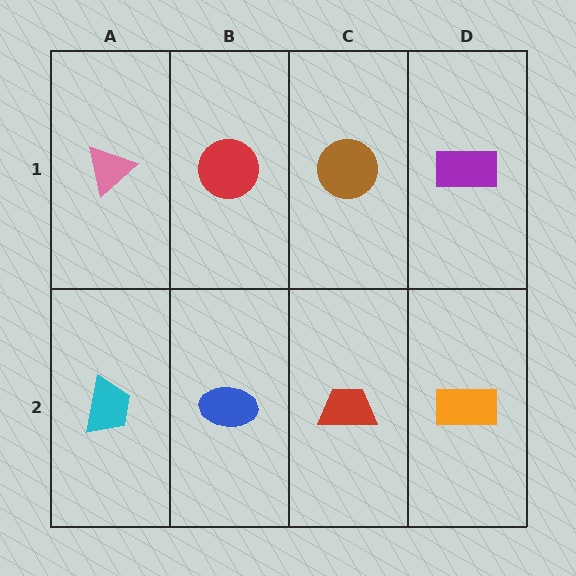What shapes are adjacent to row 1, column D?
An orange rectangle (row 2, column D), a brown circle (row 1, column C).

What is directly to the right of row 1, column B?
A brown circle.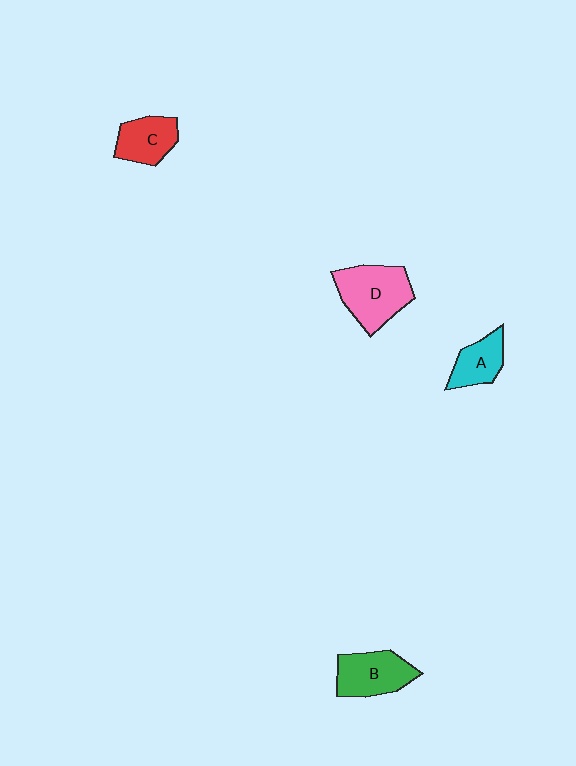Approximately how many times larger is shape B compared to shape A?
Approximately 1.4 times.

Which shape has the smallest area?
Shape A (cyan).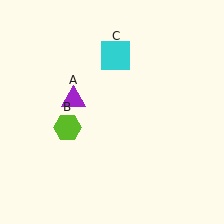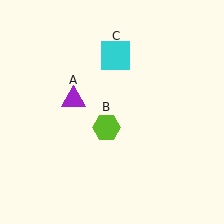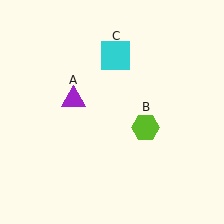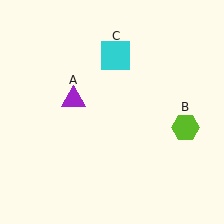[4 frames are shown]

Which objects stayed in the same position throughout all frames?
Purple triangle (object A) and cyan square (object C) remained stationary.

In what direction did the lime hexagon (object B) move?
The lime hexagon (object B) moved right.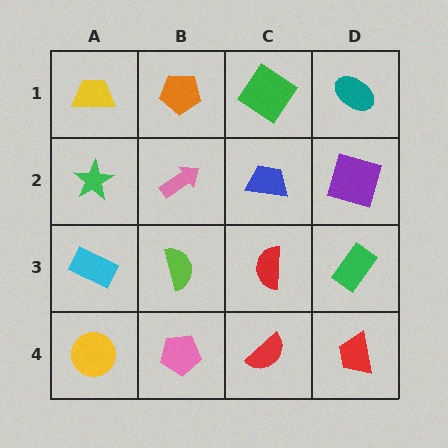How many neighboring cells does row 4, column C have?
3.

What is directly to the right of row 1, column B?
A green diamond.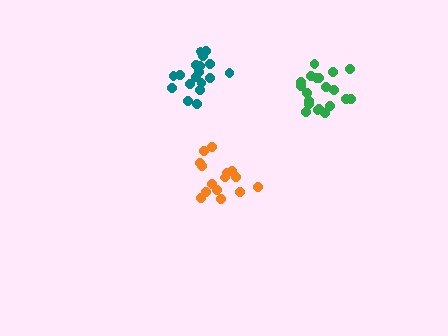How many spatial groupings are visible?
There are 3 spatial groupings.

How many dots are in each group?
Group 1: 15 dots, Group 2: 20 dots, Group 3: 18 dots (53 total).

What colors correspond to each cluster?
The clusters are colored: orange, green, teal.